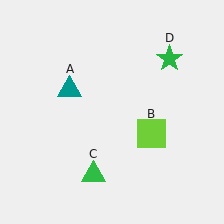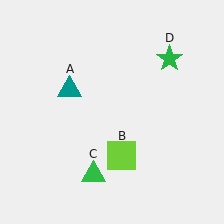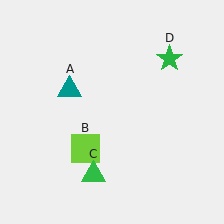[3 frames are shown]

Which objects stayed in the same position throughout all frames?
Teal triangle (object A) and green triangle (object C) and green star (object D) remained stationary.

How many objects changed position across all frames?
1 object changed position: lime square (object B).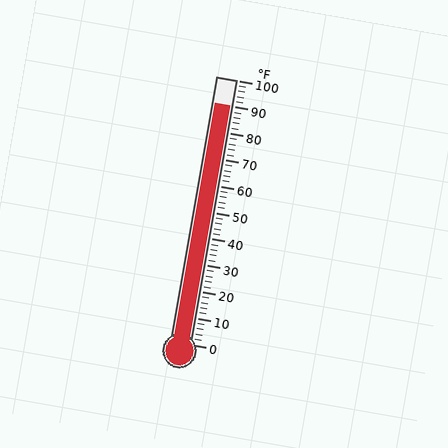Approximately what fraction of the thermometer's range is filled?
The thermometer is filled to approximately 90% of its range.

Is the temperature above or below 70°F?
The temperature is above 70°F.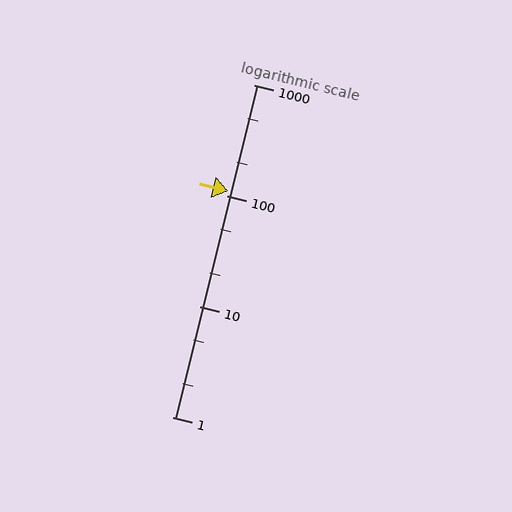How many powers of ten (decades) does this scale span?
The scale spans 3 decades, from 1 to 1000.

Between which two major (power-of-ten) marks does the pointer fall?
The pointer is between 100 and 1000.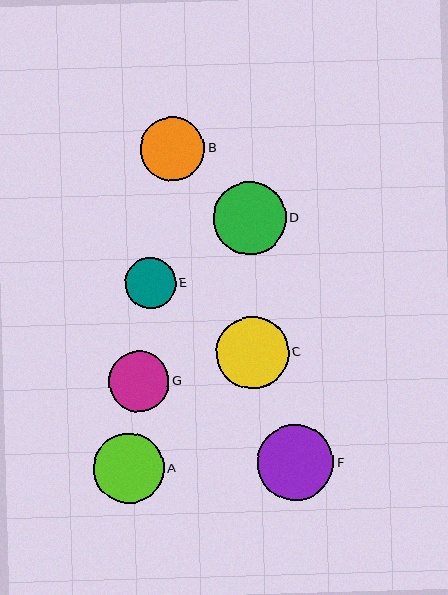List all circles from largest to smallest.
From largest to smallest: F, D, C, A, B, G, E.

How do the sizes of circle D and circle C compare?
Circle D and circle C are approximately the same size.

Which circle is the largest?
Circle F is the largest with a size of approximately 76 pixels.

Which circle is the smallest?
Circle E is the smallest with a size of approximately 51 pixels.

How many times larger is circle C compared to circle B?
Circle C is approximately 1.1 times the size of circle B.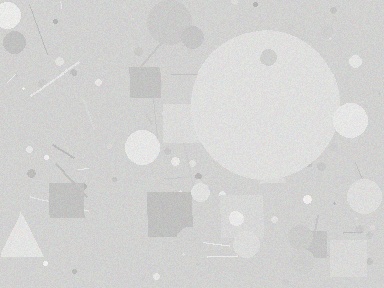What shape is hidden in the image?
A circle is hidden in the image.